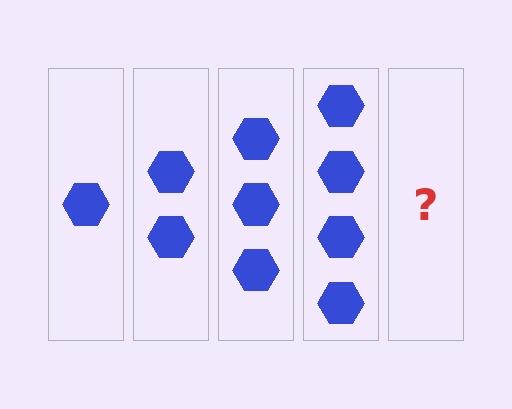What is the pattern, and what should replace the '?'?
The pattern is that each step adds one more hexagon. The '?' should be 5 hexagons.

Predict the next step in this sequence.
The next step is 5 hexagons.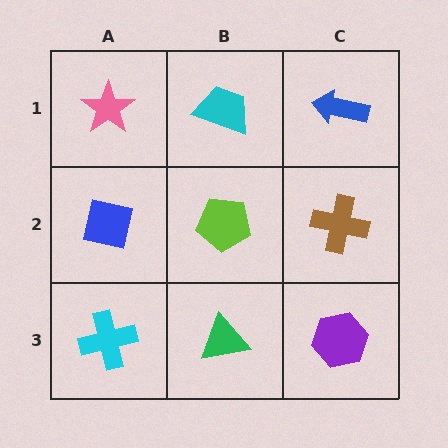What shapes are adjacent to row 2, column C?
A blue arrow (row 1, column C), a purple hexagon (row 3, column C), a lime pentagon (row 2, column B).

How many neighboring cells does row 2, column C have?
3.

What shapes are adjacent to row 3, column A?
A blue square (row 2, column A), a green triangle (row 3, column B).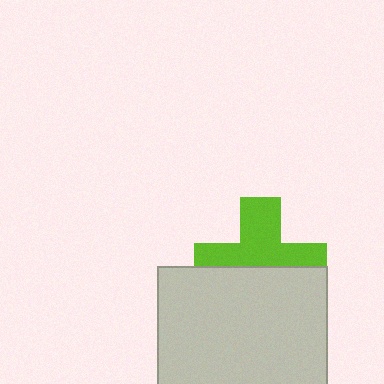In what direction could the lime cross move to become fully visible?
The lime cross could move up. That would shift it out from behind the light gray square entirely.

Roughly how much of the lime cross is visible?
About half of it is visible (roughly 53%).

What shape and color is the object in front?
The object in front is a light gray square.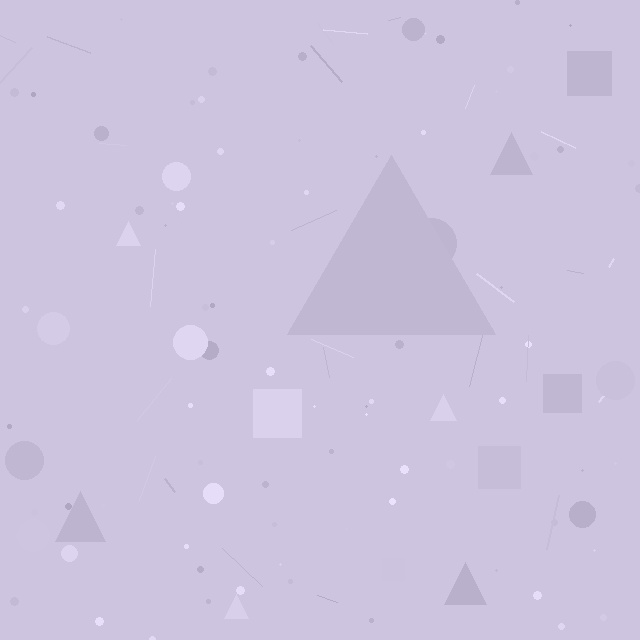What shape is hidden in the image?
A triangle is hidden in the image.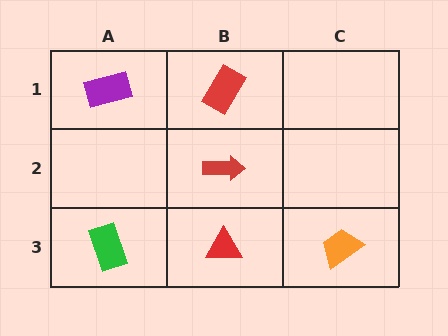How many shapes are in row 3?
3 shapes.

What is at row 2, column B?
A red arrow.